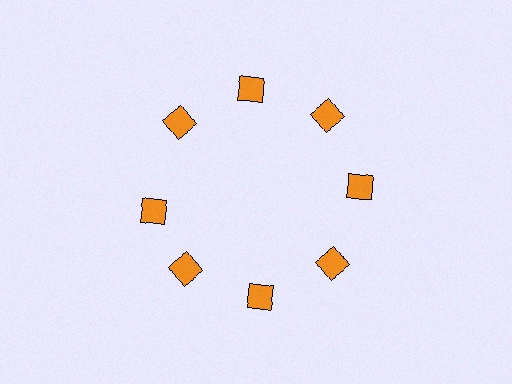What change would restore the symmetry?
The symmetry would be restored by rotating it back into even spacing with its neighbors so that all 8 squares sit at equal angles and equal distance from the center.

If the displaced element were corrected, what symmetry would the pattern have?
It would have 8-fold rotational symmetry — the pattern would map onto itself every 45 degrees.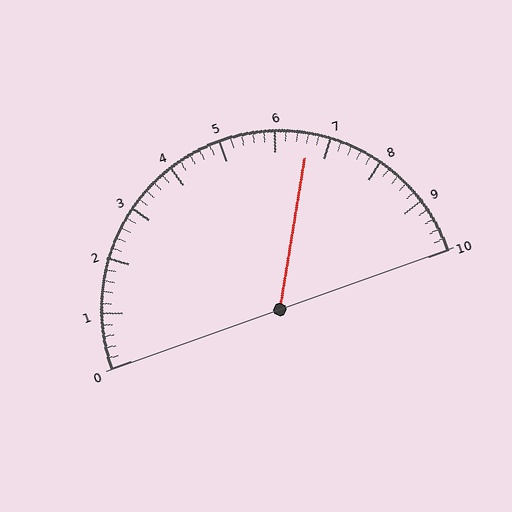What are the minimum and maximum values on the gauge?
The gauge ranges from 0 to 10.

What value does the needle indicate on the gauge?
The needle indicates approximately 6.6.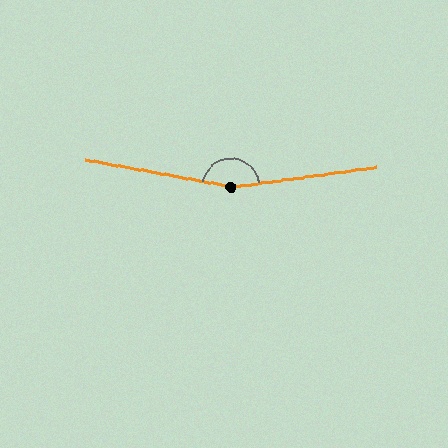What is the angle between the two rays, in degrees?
Approximately 162 degrees.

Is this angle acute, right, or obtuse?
It is obtuse.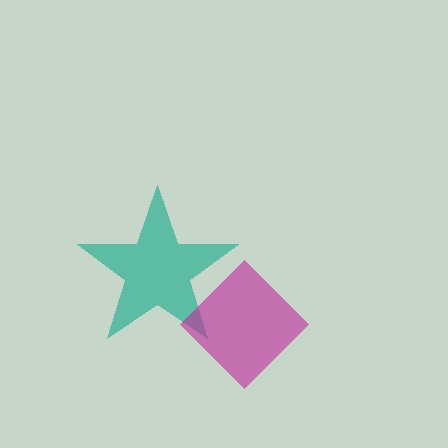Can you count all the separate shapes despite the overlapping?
Yes, there are 2 separate shapes.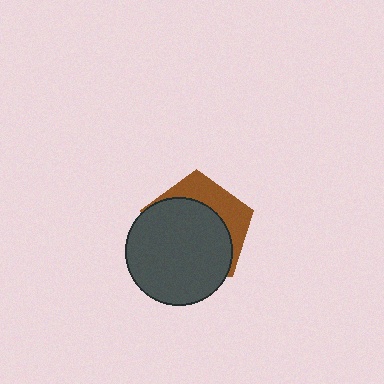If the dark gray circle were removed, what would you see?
You would see the complete brown pentagon.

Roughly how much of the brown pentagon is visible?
A small part of it is visible (roughly 31%).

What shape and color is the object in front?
The object in front is a dark gray circle.